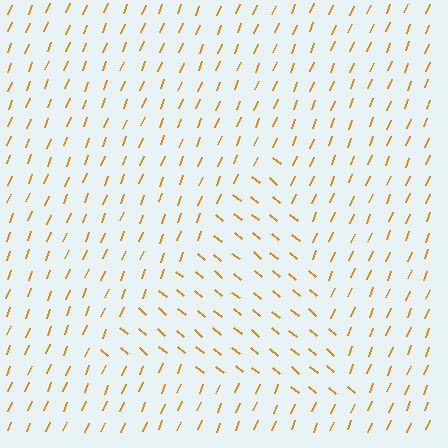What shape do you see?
I see a triangle.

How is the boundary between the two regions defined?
The boundary is defined purely by a change in line orientation (approximately 72 degrees difference). All lines are the same color and thickness.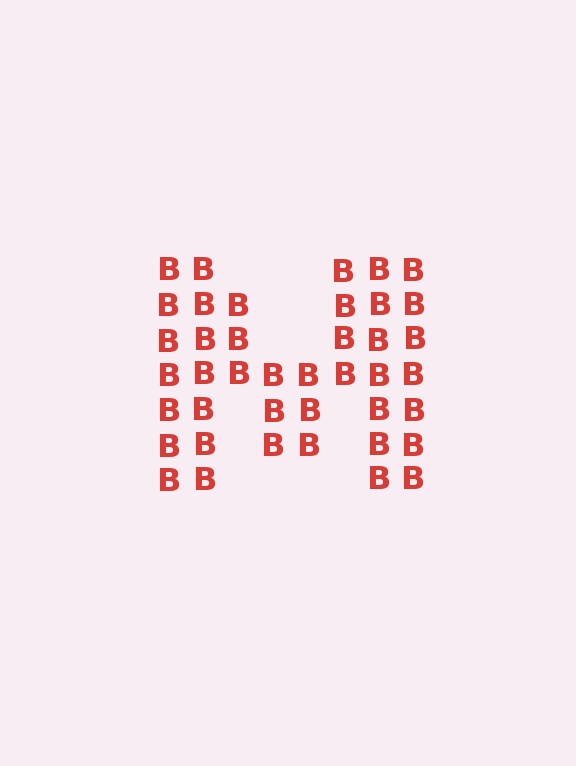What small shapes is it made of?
It is made of small letter B's.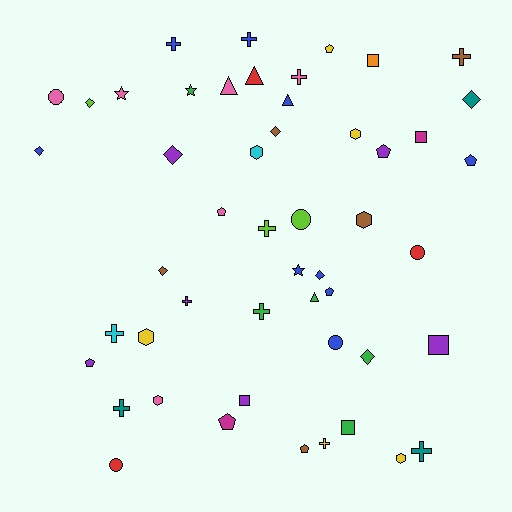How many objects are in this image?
There are 50 objects.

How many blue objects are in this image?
There are 9 blue objects.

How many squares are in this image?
There are 5 squares.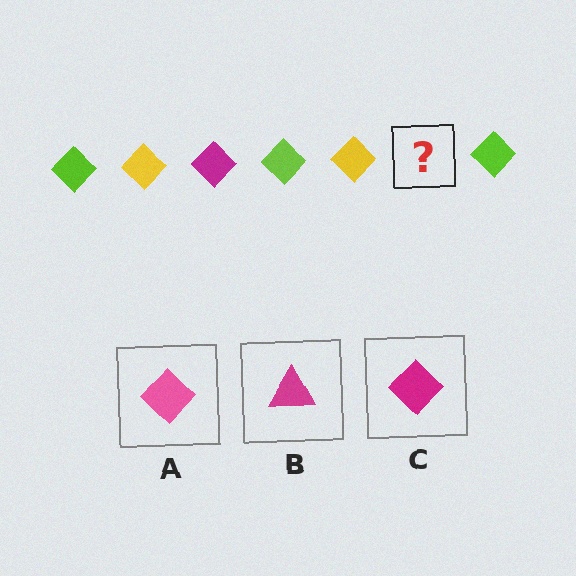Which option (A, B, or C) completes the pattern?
C.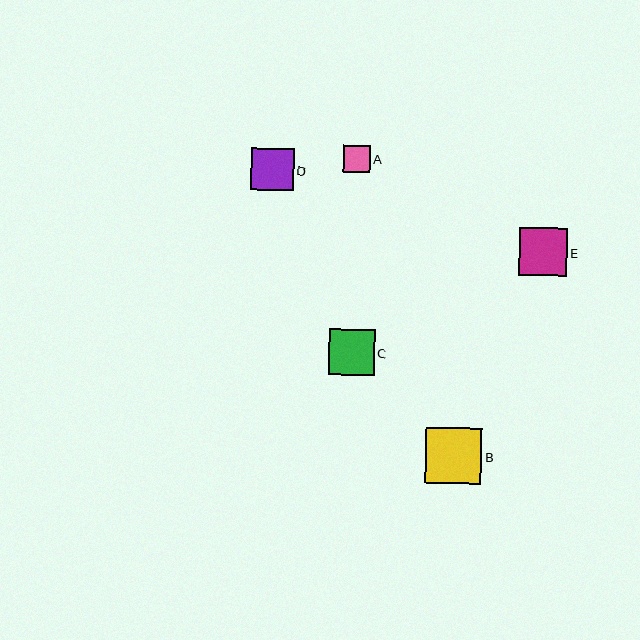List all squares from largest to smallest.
From largest to smallest: B, E, C, D, A.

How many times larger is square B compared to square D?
Square B is approximately 1.3 times the size of square D.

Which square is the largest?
Square B is the largest with a size of approximately 56 pixels.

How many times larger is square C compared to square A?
Square C is approximately 1.7 times the size of square A.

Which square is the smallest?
Square A is the smallest with a size of approximately 27 pixels.